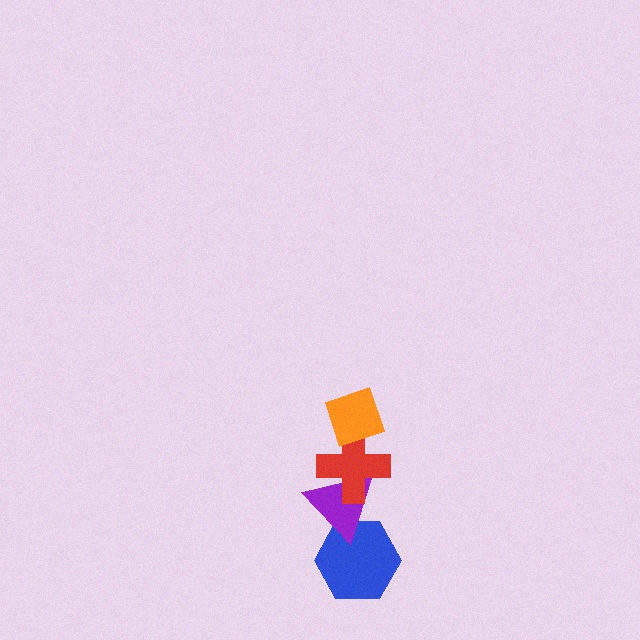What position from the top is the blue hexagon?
The blue hexagon is 4th from the top.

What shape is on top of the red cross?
The orange diamond is on top of the red cross.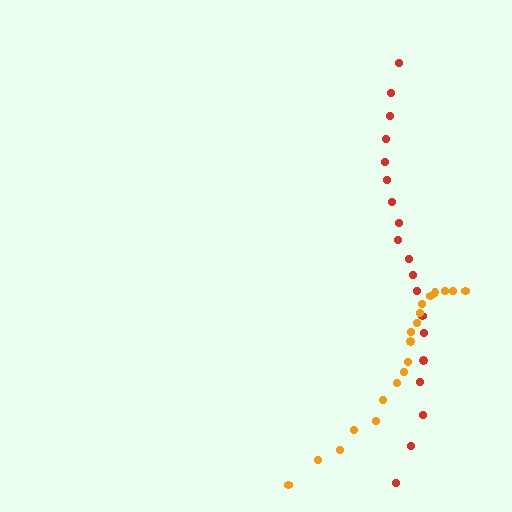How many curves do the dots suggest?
There are 2 distinct paths.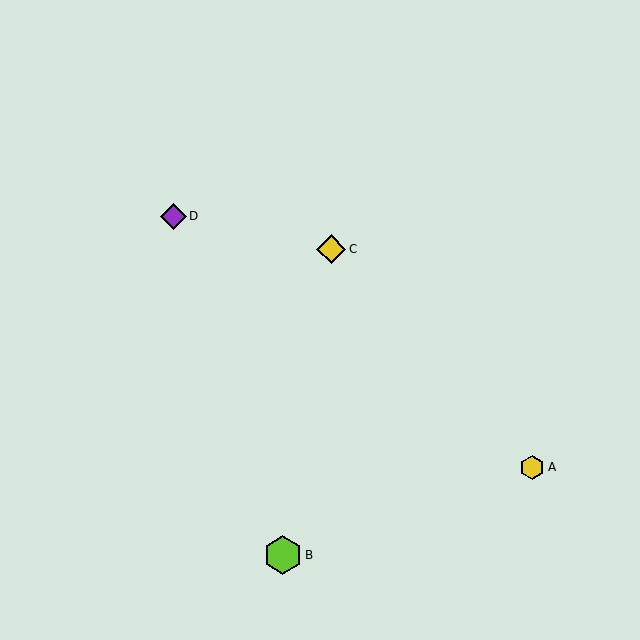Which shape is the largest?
The lime hexagon (labeled B) is the largest.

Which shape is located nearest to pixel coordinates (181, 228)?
The purple diamond (labeled D) at (173, 216) is nearest to that location.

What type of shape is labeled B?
Shape B is a lime hexagon.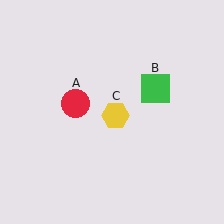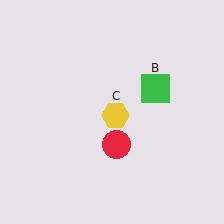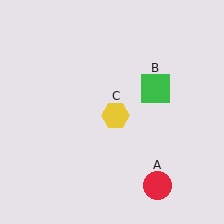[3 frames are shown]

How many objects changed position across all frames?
1 object changed position: red circle (object A).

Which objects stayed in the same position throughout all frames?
Green square (object B) and yellow hexagon (object C) remained stationary.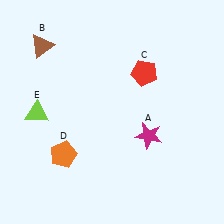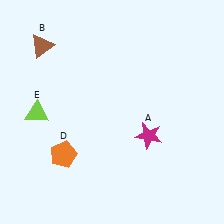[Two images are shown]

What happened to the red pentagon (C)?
The red pentagon (C) was removed in Image 2. It was in the top-right area of Image 1.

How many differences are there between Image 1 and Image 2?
There is 1 difference between the two images.